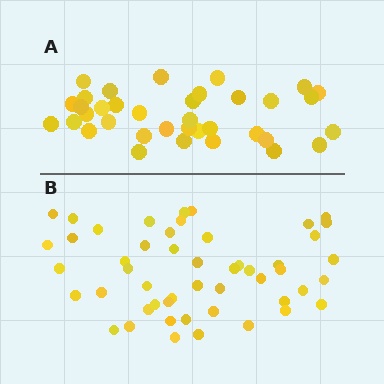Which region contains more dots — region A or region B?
Region B (the bottom region) has more dots.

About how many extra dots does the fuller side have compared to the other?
Region B has approximately 15 more dots than region A.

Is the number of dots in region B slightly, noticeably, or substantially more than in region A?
Region B has noticeably more, but not dramatically so. The ratio is roughly 1.4 to 1.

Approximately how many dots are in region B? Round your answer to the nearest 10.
About 50 dots.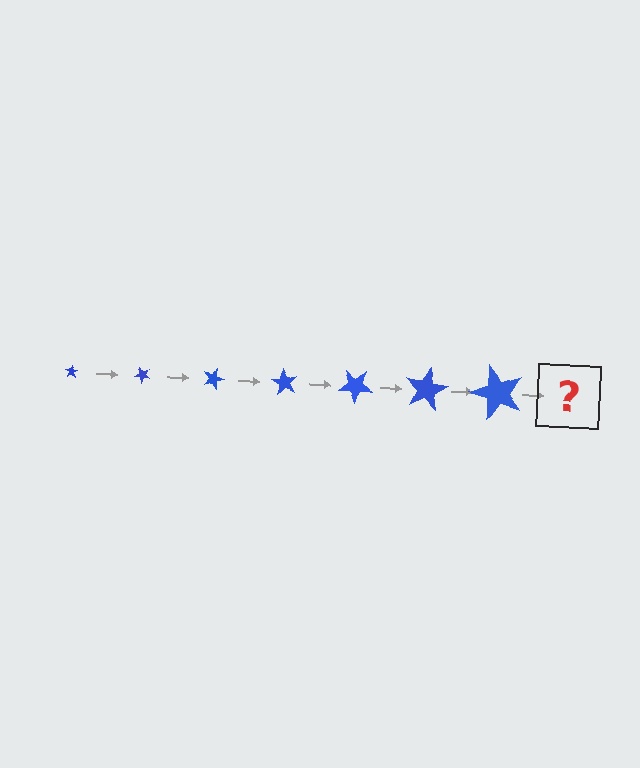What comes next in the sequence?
The next element should be a star, larger than the previous one and rotated 315 degrees from the start.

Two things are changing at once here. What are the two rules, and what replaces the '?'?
The two rules are that the star grows larger each step and it rotates 45 degrees each step. The '?' should be a star, larger than the previous one and rotated 315 degrees from the start.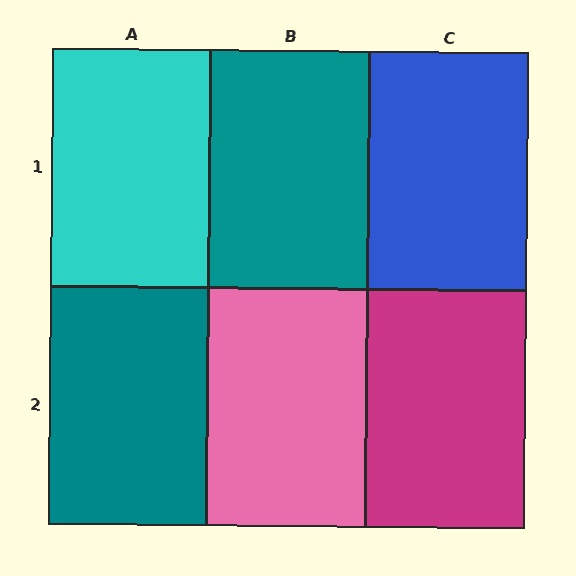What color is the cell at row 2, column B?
Pink.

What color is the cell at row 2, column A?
Teal.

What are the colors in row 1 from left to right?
Cyan, teal, blue.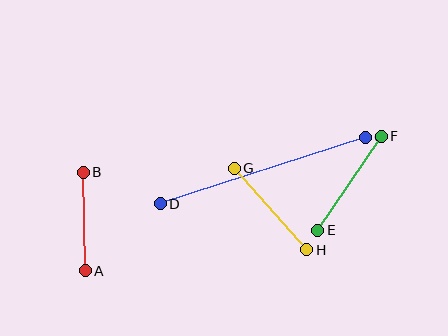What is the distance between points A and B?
The distance is approximately 99 pixels.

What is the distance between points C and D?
The distance is approximately 215 pixels.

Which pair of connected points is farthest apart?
Points C and D are farthest apart.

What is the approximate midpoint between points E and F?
The midpoint is at approximately (350, 183) pixels.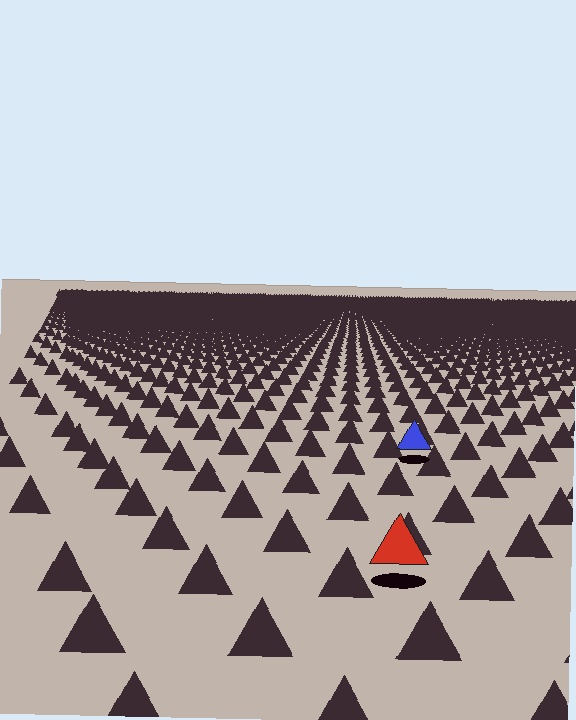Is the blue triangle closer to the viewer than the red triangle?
No. The red triangle is closer — you can tell from the texture gradient: the ground texture is coarser near it.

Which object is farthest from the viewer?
The blue triangle is farthest from the viewer. It appears smaller and the ground texture around it is denser.